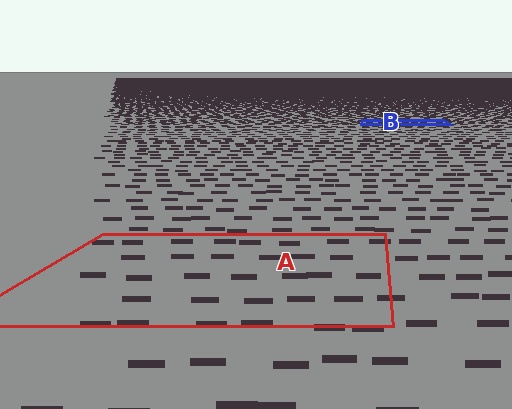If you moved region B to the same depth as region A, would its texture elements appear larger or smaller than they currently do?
They would appear larger. At a closer depth, the same texture elements are projected at a bigger on-screen size.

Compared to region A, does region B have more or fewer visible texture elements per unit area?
Region B has more texture elements per unit area — they are packed more densely because it is farther away.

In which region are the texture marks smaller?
The texture marks are smaller in region B, because it is farther away.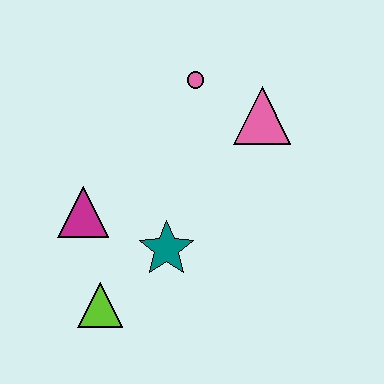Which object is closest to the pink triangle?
The pink circle is closest to the pink triangle.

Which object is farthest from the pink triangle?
The lime triangle is farthest from the pink triangle.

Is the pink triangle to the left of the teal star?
No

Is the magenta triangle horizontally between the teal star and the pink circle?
No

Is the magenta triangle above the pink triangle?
No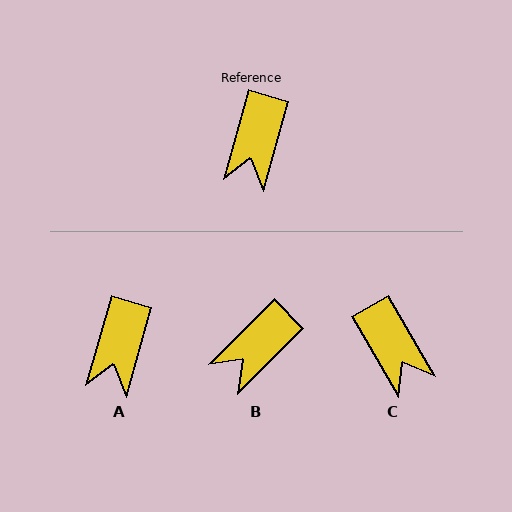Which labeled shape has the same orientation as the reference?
A.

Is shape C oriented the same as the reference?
No, it is off by about 46 degrees.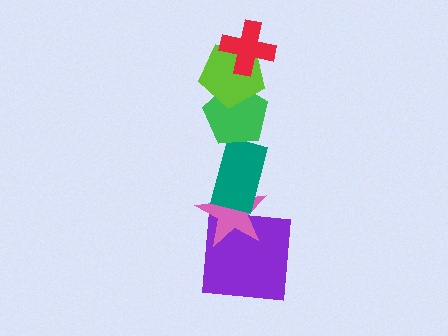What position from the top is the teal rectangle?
The teal rectangle is 4th from the top.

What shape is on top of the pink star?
The teal rectangle is on top of the pink star.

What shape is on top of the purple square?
The pink star is on top of the purple square.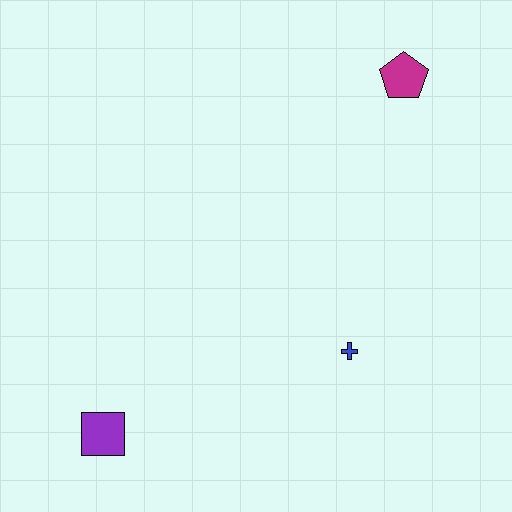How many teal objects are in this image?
There are no teal objects.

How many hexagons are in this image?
There are no hexagons.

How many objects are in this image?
There are 3 objects.